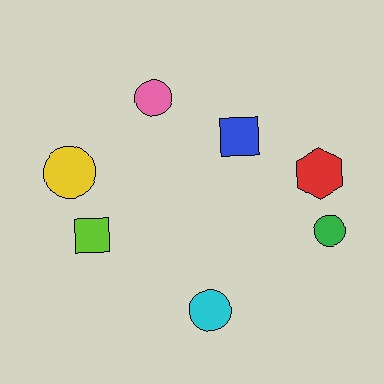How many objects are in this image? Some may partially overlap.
There are 7 objects.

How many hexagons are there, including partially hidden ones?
There is 1 hexagon.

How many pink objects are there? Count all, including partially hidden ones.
There is 1 pink object.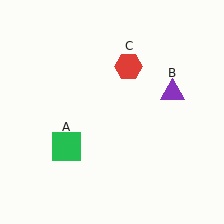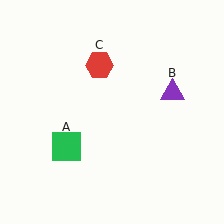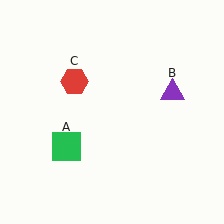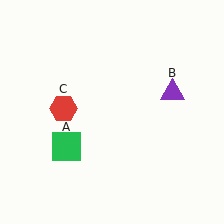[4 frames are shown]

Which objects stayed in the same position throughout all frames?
Green square (object A) and purple triangle (object B) remained stationary.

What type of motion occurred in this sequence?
The red hexagon (object C) rotated counterclockwise around the center of the scene.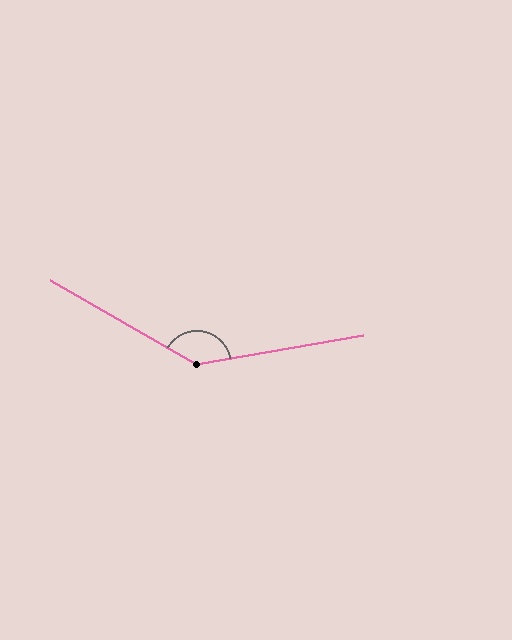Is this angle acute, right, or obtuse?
It is obtuse.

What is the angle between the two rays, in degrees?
Approximately 140 degrees.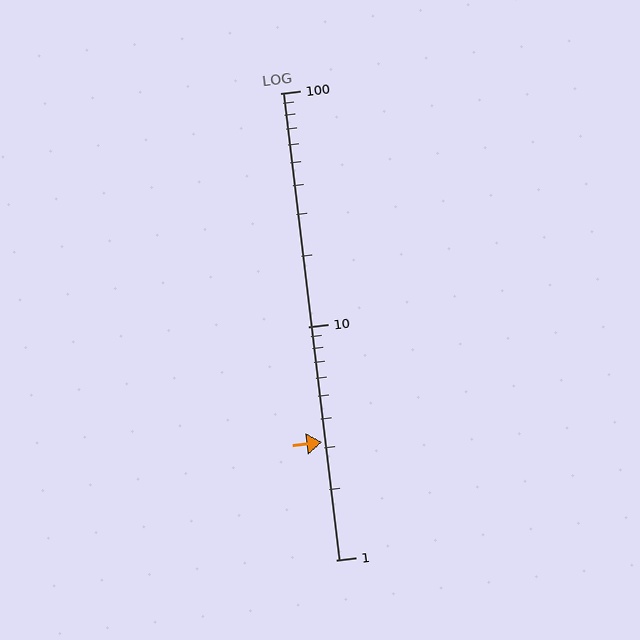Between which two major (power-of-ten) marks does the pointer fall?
The pointer is between 1 and 10.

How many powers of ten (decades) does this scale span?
The scale spans 2 decades, from 1 to 100.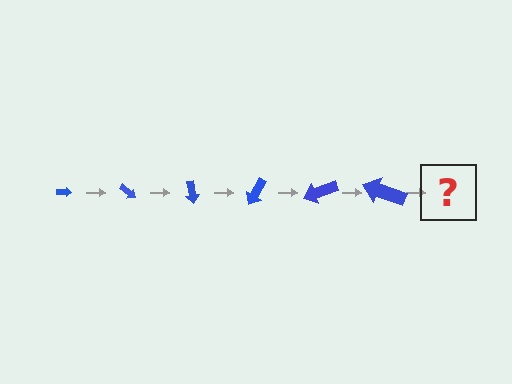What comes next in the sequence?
The next element should be an arrow, larger than the previous one and rotated 240 degrees from the start.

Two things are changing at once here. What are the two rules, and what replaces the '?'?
The two rules are that the arrow grows larger each step and it rotates 40 degrees each step. The '?' should be an arrow, larger than the previous one and rotated 240 degrees from the start.